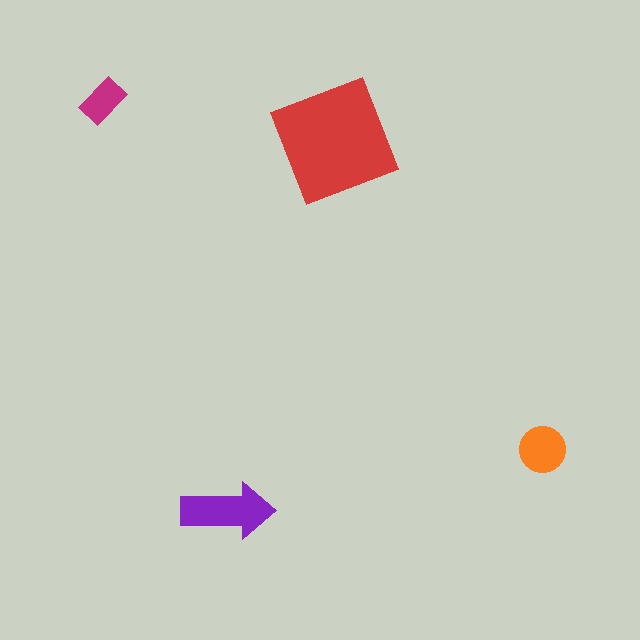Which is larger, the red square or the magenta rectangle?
The red square.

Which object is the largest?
The red square.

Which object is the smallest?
The magenta rectangle.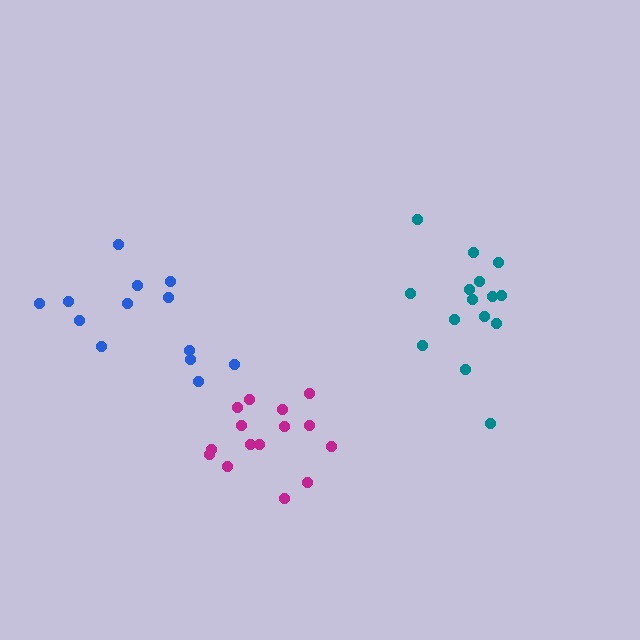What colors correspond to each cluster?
The clusters are colored: teal, blue, magenta.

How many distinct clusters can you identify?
There are 3 distinct clusters.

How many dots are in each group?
Group 1: 15 dots, Group 2: 13 dots, Group 3: 15 dots (43 total).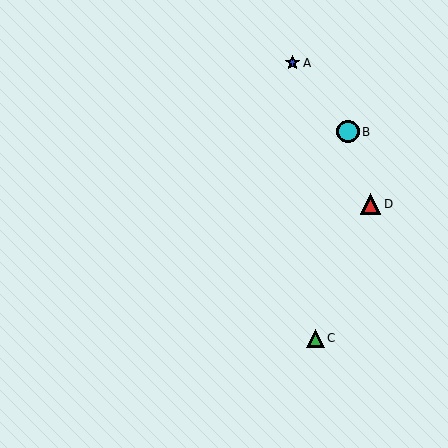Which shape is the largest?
The cyan circle (labeled B) is the largest.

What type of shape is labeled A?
Shape A is a blue star.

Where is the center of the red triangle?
The center of the red triangle is at (370, 204).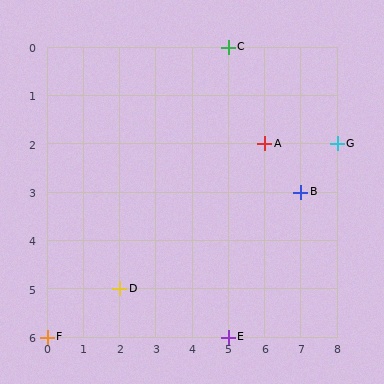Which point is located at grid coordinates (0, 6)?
Point F is at (0, 6).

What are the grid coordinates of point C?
Point C is at grid coordinates (5, 0).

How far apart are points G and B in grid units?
Points G and B are 1 column and 1 row apart (about 1.4 grid units diagonally).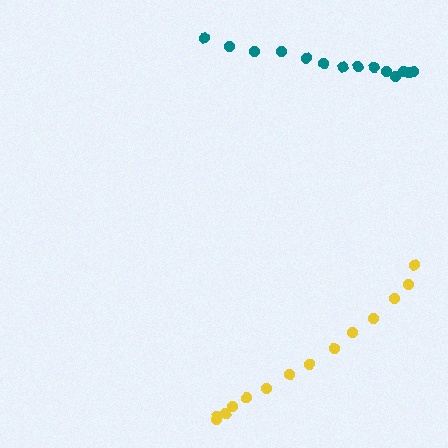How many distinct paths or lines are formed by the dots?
There are 2 distinct paths.